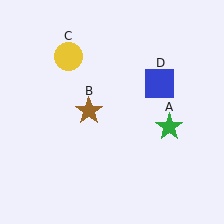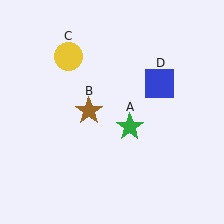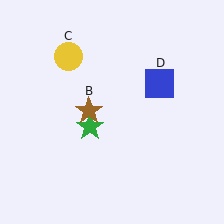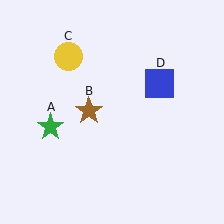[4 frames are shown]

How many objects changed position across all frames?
1 object changed position: green star (object A).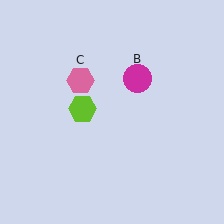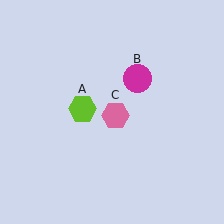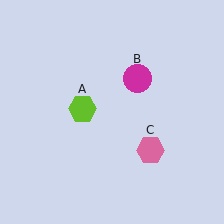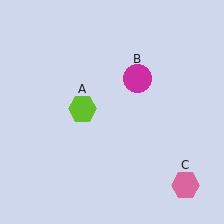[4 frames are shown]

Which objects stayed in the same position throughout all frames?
Lime hexagon (object A) and magenta circle (object B) remained stationary.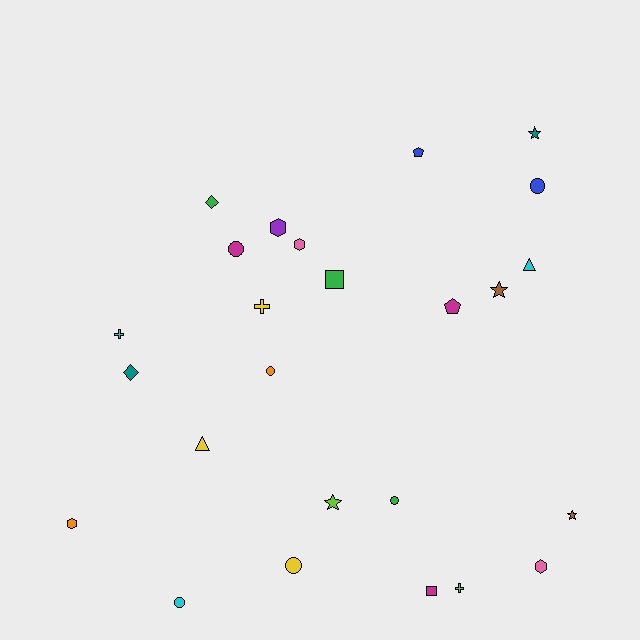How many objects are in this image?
There are 25 objects.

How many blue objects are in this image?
There are 2 blue objects.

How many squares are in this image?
There are 2 squares.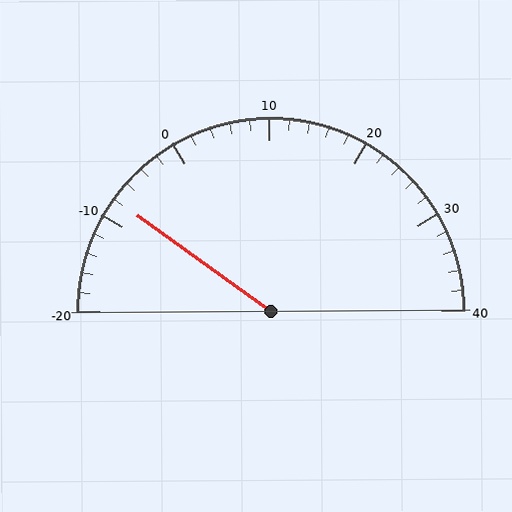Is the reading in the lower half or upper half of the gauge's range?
The reading is in the lower half of the range (-20 to 40).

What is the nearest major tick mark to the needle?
The nearest major tick mark is -10.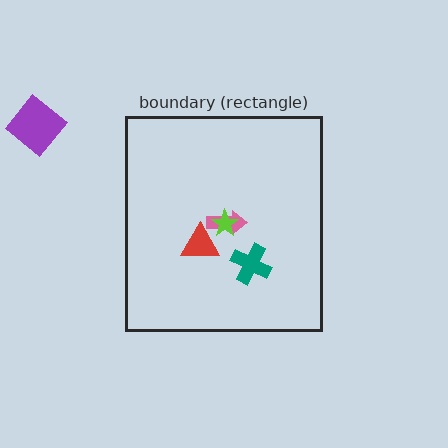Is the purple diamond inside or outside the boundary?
Outside.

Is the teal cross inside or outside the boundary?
Inside.